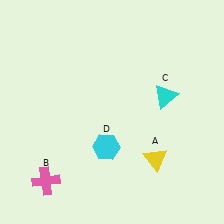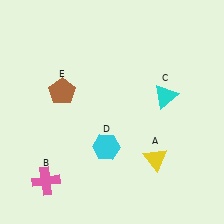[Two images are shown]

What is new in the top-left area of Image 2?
A brown pentagon (E) was added in the top-left area of Image 2.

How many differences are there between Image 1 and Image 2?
There is 1 difference between the two images.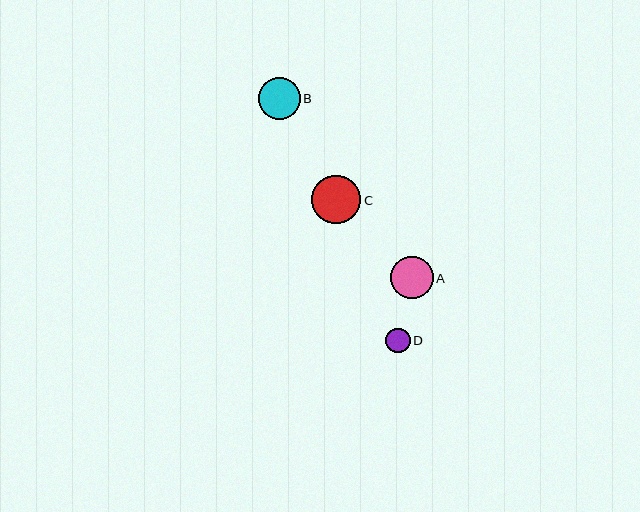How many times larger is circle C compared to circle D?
Circle C is approximately 2.0 times the size of circle D.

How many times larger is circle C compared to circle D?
Circle C is approximately 2.0 times the size of circle D.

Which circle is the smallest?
Circle D is the smallest with a size of approximately 24 pixels.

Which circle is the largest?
Circle C is the largest with a size of approximately 49 pixels.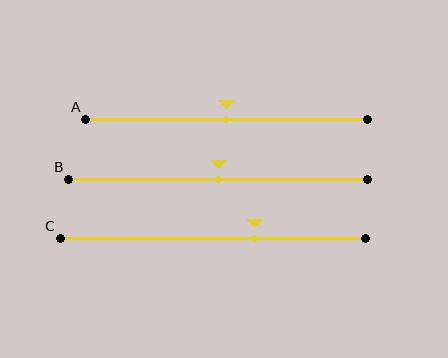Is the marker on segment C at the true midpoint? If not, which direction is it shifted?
No, the marker on segment C is shifted to the right by about 14% of the segment length.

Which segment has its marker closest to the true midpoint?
Segment A has its marker closest to the true midpoint.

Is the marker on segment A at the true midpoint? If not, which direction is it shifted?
Yes, the marker on segment A is at the true midpoint.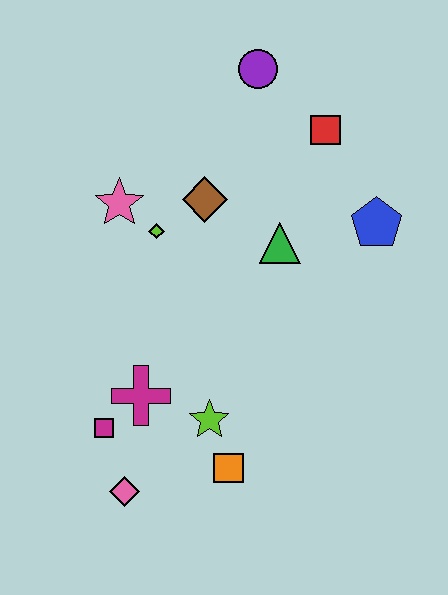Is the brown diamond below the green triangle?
No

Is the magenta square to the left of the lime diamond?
Yes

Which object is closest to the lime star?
The orange square is closest to the lime star.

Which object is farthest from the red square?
The pink diamond is farthest from the red square.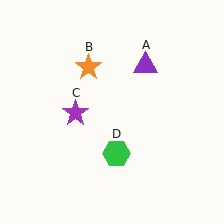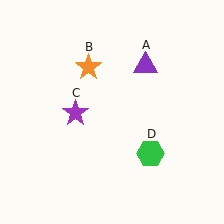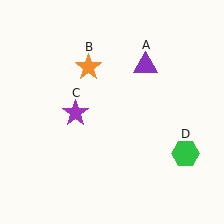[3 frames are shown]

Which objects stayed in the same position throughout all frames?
Purple triangle (object A) and orange star (object B) and purple star (object C) remained stationary.